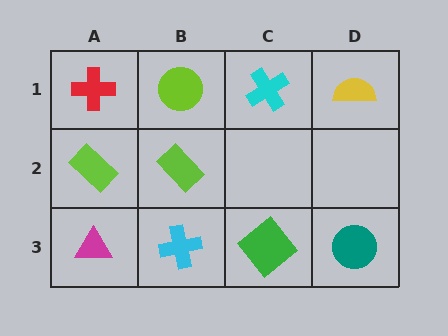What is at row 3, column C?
A green diamond.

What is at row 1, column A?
A red cross.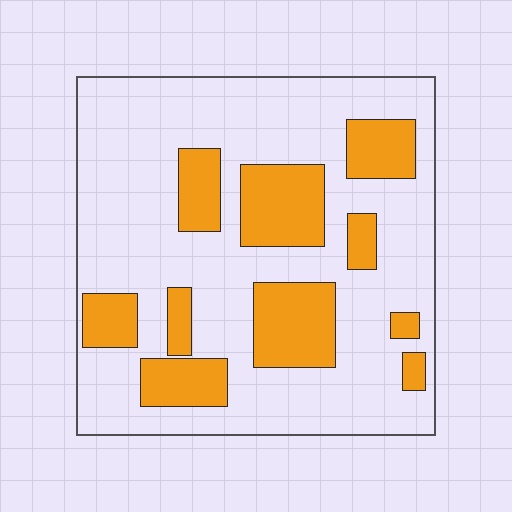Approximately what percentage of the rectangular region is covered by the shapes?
Approximately 25%.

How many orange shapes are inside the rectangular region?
10.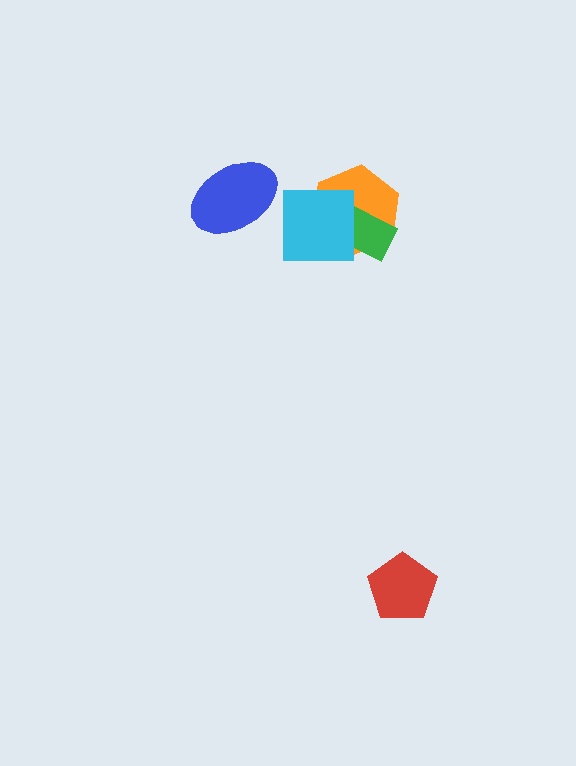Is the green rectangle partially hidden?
Yes, it is partially covered by another shape.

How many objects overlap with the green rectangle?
2 objects overlap with the green rectangle.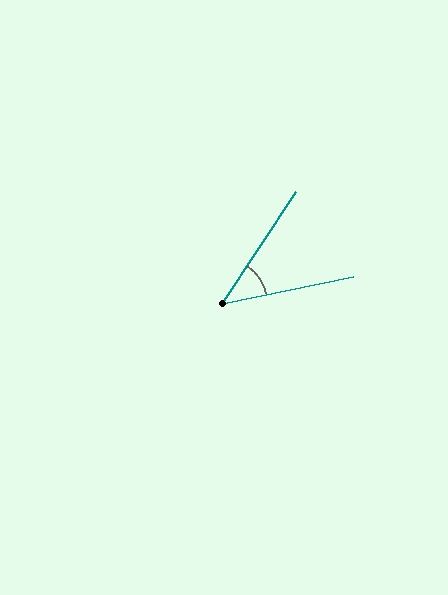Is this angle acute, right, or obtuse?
It is acute.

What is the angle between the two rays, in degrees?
Approximately 45 degrees.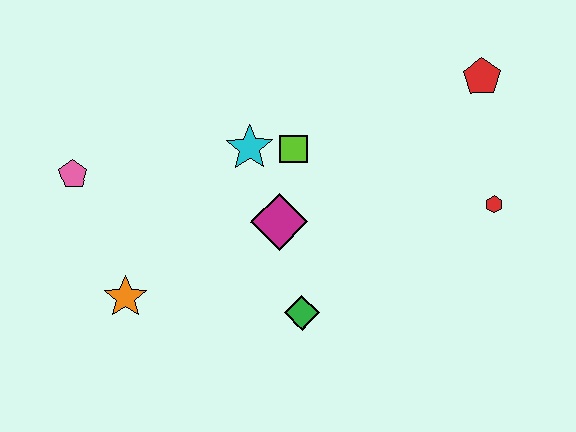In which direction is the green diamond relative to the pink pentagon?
The green diamond is to the right of the pink pentagon.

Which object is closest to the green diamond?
The magenta diamond is closest to the green diamond.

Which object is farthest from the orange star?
The red pentagon is farthest from the orange star.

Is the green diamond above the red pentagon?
No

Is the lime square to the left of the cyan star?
No